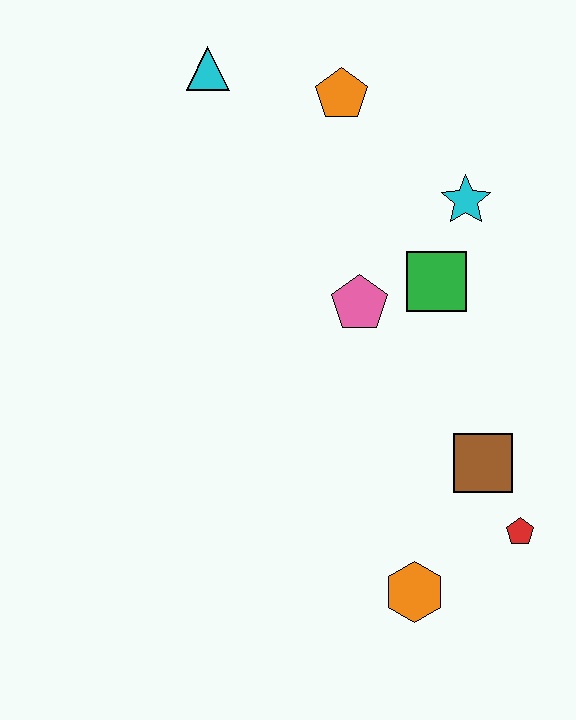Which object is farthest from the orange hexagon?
The cyan triangle is farthest from the orange hexagon.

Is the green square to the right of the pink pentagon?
Yes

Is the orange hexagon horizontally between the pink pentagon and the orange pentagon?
No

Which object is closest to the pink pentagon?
The green square is closest to the pink pentagon.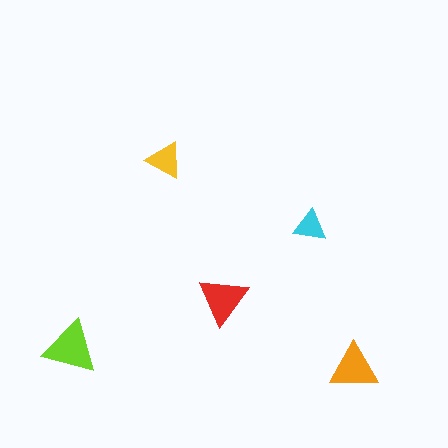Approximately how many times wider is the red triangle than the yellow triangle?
About 1.5 times wider.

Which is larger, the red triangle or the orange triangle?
The red one.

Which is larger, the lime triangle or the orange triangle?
The lime one.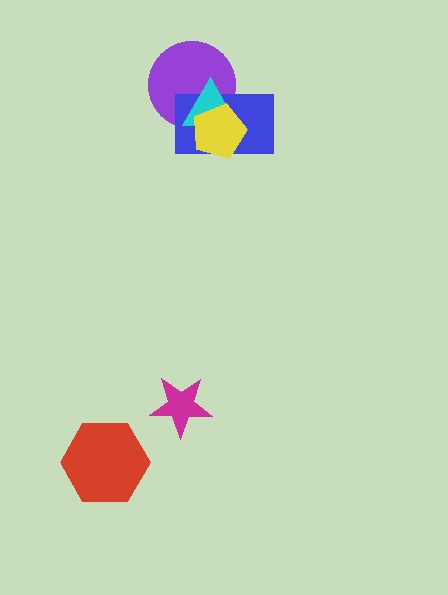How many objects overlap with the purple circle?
3 objects overlap with the purple circle.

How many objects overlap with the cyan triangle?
3 objects overlap with the cyan triangle.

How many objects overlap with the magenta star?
0 objects overlap with the magenta star.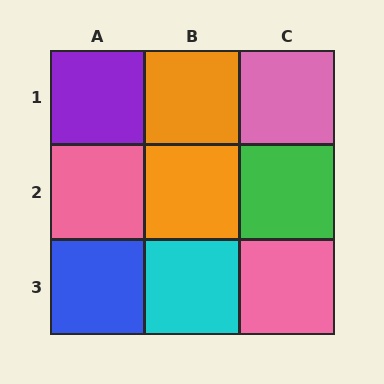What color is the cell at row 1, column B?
Orange.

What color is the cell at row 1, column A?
Purple.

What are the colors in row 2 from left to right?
Pink, orange, green.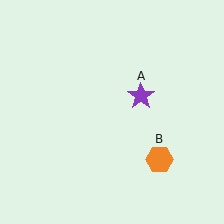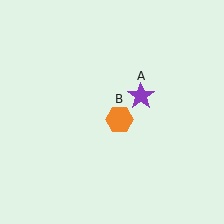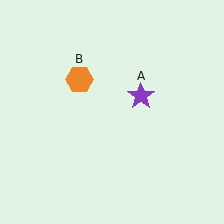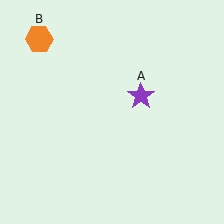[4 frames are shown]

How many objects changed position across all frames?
1 object changed position: orange hexagon (object B).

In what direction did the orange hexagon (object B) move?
The orange hexagon (object B) moved up and to the left.